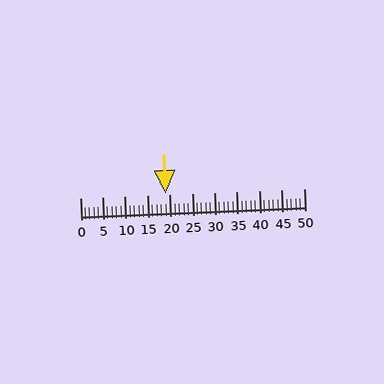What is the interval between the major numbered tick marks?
The major tick marks are spaced 5 units apart.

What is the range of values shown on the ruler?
The ruler shows values from 0 to 50.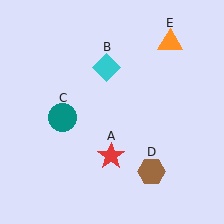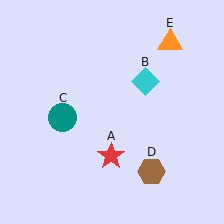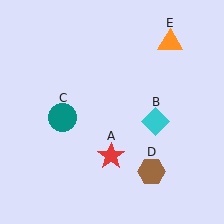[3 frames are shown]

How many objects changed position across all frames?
1 object changed position: cyan diamond (object B).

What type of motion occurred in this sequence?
The cyan diamond (object B) rotated clockwise around the center of the scene.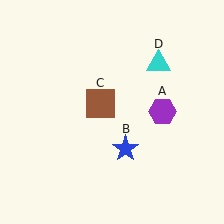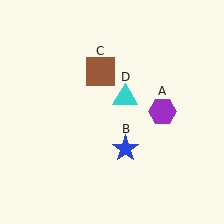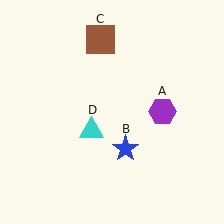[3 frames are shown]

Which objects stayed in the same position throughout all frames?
Purple hexagon (object A) and blue star (object B) remained stationary.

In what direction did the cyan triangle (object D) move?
The cyan triangle (object D) moved down and to the left.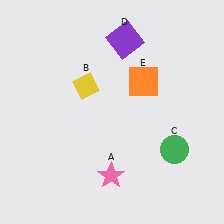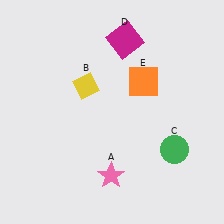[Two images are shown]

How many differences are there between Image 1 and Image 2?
There is 1 difference between the two images.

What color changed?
The square (D) changed from purple in Image 1 to magenta in Image 2.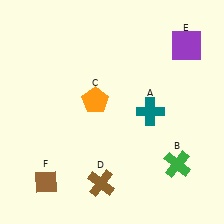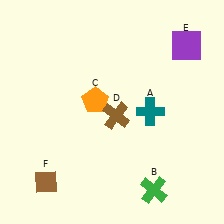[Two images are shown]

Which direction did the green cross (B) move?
The green cross (B) moved down.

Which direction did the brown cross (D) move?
The brown cross (D) moved up.